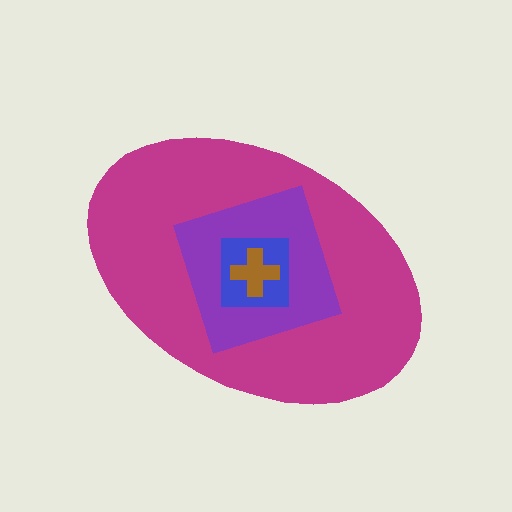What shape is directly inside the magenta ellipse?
The purple diamond.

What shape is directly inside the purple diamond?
The blue square.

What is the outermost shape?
The magenta ellipse.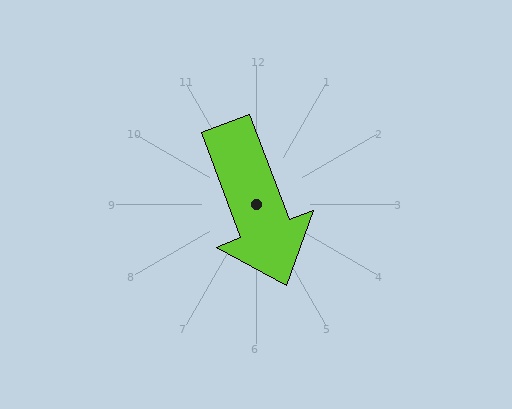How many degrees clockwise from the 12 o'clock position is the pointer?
Approximately 159 degrees.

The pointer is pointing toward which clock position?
Roughly 5 o'clock.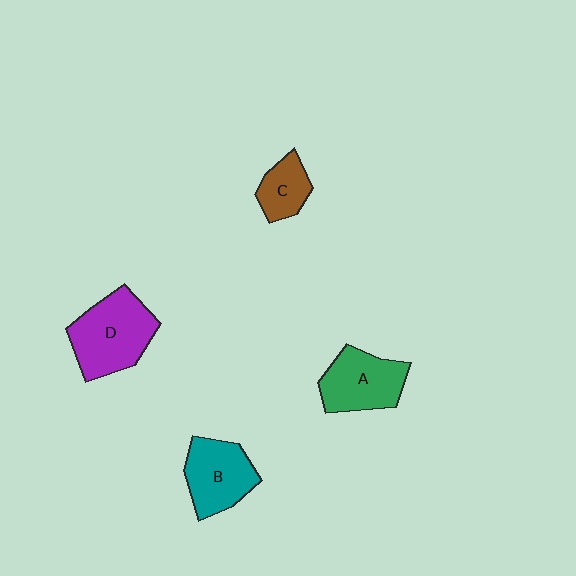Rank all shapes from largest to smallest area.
From largest to smallest: D (purple), A (green), B (teal), C (brown).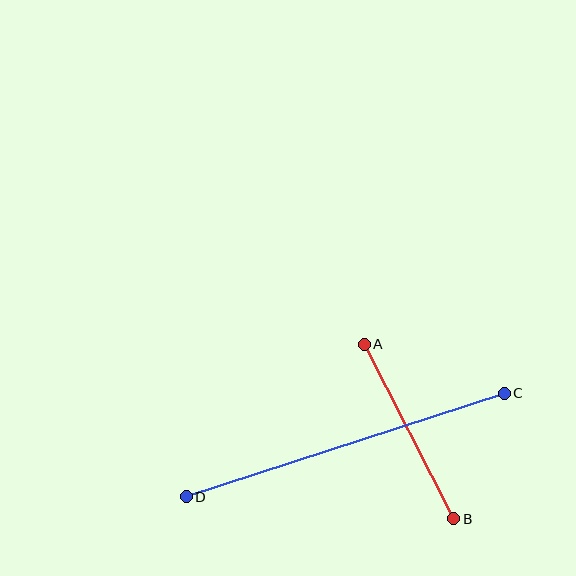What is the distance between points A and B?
The distance is approximately 196 pixels.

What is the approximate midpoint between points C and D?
The midpoint is at approximately (345, 445) pixels.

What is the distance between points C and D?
The distance is approximately 335 pixels.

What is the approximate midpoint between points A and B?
The midpoint is at approximately (409, 431) pixels.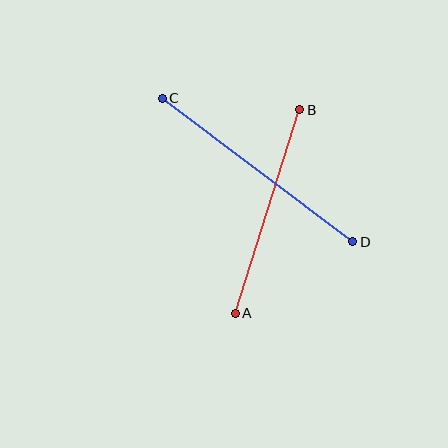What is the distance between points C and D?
The distance is approximately 239 pixels.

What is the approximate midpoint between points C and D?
The midpoint is at approximately (258, 170) pixels.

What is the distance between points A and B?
The distance is approximately 213 pixels.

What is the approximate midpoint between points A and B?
The midpoint is at approximately (268, 211) pixels.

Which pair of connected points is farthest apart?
Points C and D are farthest apart.